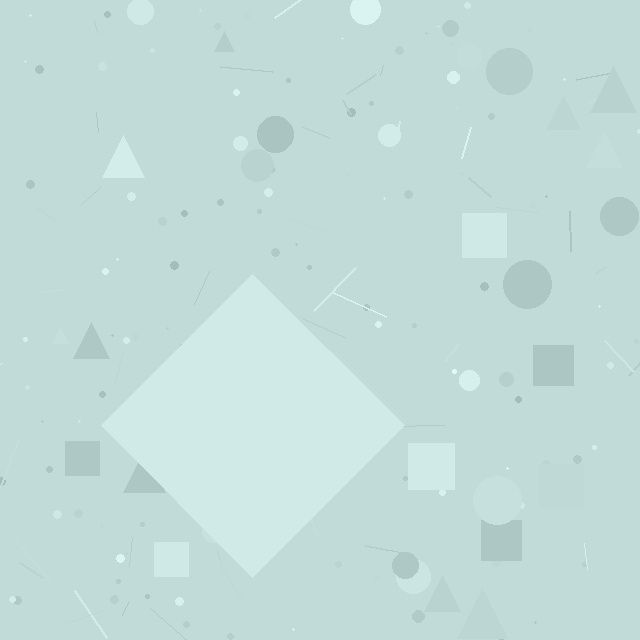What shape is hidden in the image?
A diamond is hidden in the image.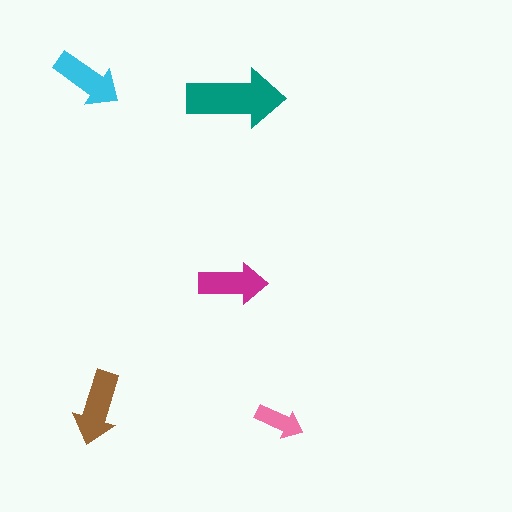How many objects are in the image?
There are 5 objects in the image.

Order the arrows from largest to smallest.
the teal one, the brown one, the cyan one, the magenta one, the pink one.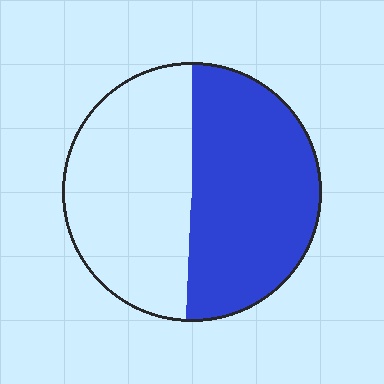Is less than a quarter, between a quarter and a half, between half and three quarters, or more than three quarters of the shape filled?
Between half and three quarters.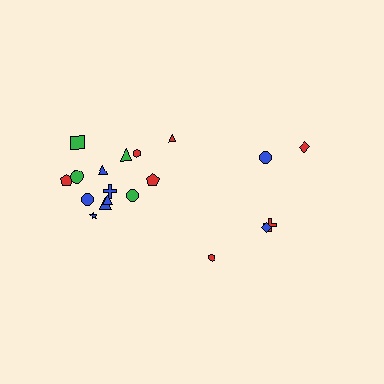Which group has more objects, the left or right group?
The left group.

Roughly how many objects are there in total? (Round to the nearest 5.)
Roughly 20 objects in total.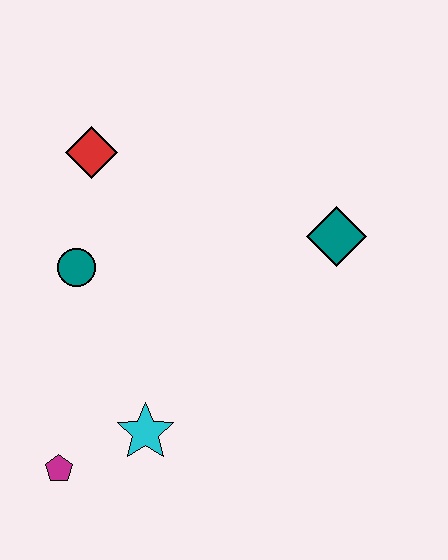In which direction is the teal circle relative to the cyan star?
The teal circle is above the cyan star.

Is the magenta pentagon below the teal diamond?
Yes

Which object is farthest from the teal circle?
The teal diamond is farthest from the teal circle.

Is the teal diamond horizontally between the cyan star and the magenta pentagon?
No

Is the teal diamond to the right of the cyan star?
Yes